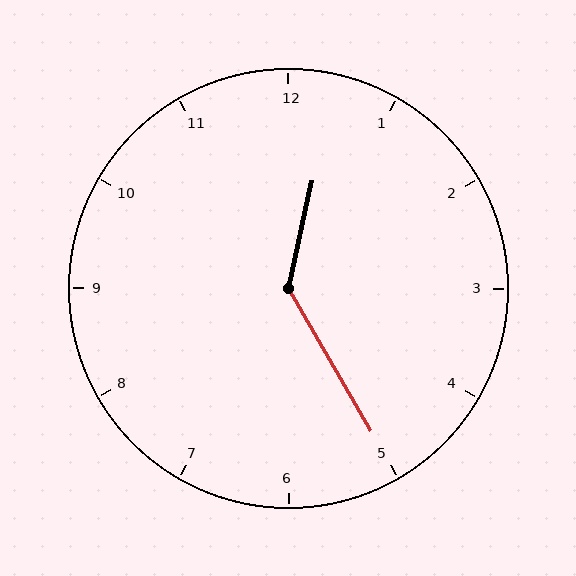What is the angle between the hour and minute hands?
Approximately 138 degrees.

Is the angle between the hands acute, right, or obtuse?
It is obtuse.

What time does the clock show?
12:25.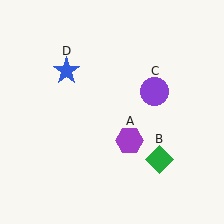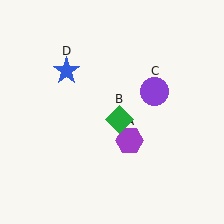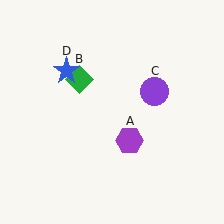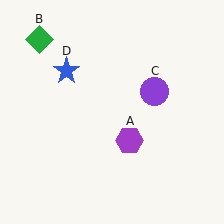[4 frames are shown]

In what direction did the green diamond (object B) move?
The green diamond (object B) moved up and to the left.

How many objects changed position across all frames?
1 object changed position: green diamond (object B).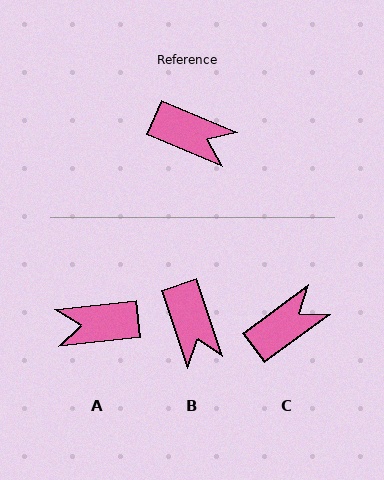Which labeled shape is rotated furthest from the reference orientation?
A, about 151 degrees away.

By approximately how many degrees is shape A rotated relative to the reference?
Approximately 151 degrees clockwise.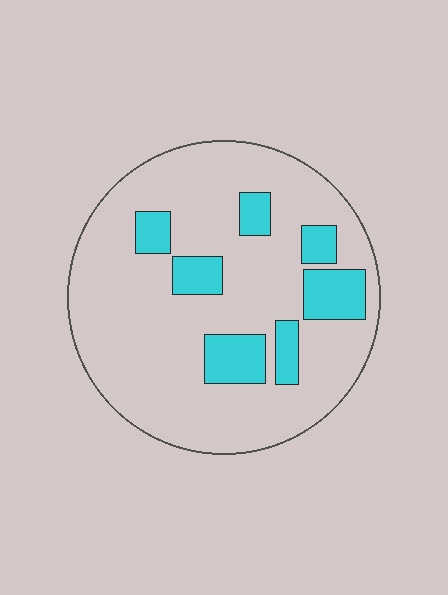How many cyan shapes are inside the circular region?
7.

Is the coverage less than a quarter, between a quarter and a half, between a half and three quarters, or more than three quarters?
Less than a quarter.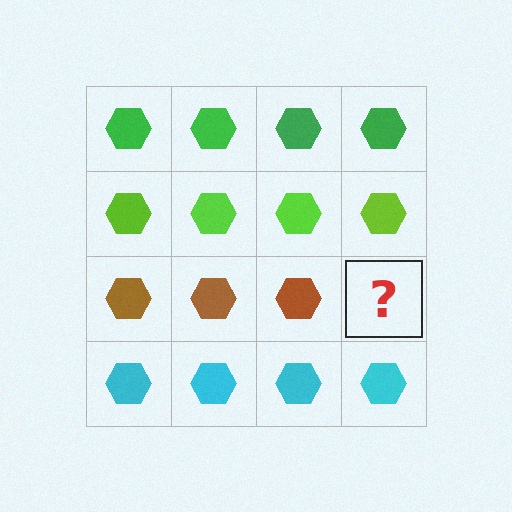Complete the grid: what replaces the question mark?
The question mark should be replaced with a brown hexagon.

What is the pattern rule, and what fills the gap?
The rule is that each row has a consistent color. The gap should be filled with a brown hexagon.